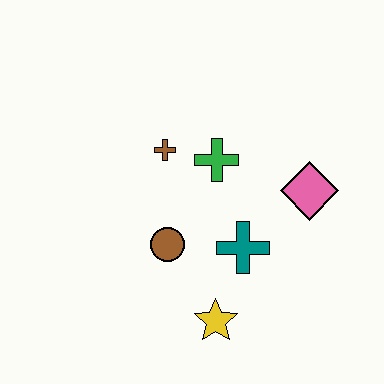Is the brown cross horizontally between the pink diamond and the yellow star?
No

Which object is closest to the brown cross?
The green cross is closest to the brown cross.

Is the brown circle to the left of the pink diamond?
Yes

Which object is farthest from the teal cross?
The brown cross is farthest from the teal cross.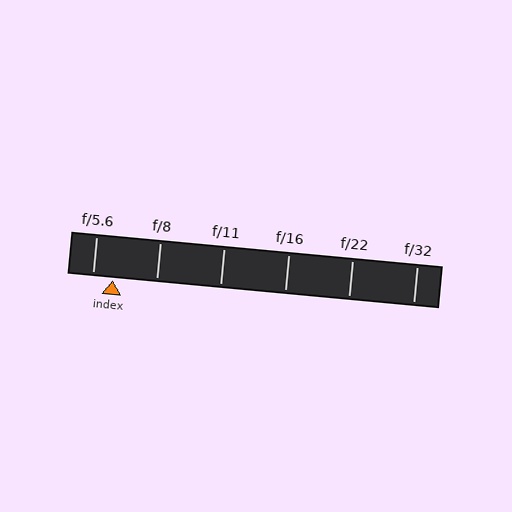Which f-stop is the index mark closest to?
The index mark is closest to f/5.6.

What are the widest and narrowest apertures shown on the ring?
The widest aperture shown is f/5.6 and the narrowest is f/32.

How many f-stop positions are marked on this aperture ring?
There are 6 f-stop positions marked.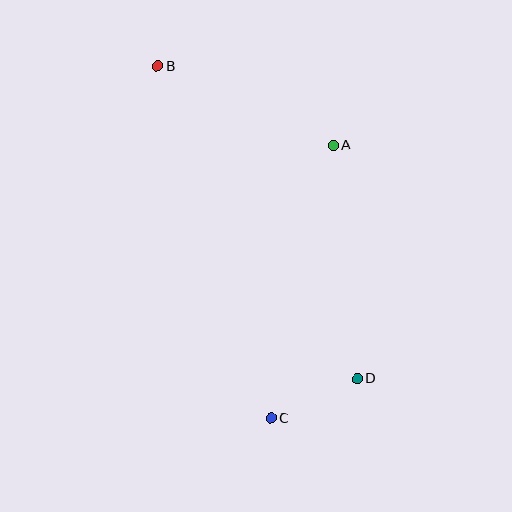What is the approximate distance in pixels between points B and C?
The distance between B and C is approximately 370 pixels.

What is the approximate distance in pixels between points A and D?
The distance between A and D is approximately 235 pixels.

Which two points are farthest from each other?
Points B and D are farthest from each other.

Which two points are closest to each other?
Points C and D are closest to each other.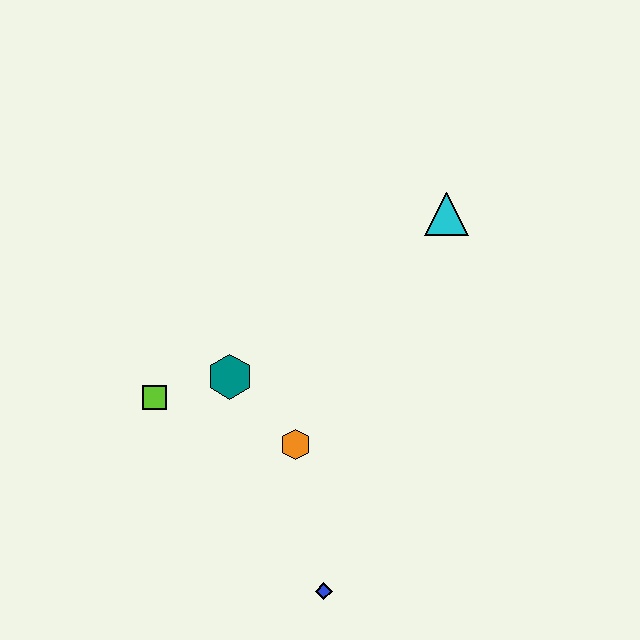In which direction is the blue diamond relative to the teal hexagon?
The blue diamond is below the teal hexagon.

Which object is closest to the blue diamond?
The orange hexagon is closest to the blue diamond.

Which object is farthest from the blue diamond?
The cyan triangle is farthest from the blue diamond.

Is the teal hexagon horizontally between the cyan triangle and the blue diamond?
No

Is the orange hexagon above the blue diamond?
Yes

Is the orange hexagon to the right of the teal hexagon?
Yes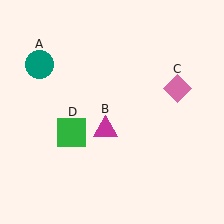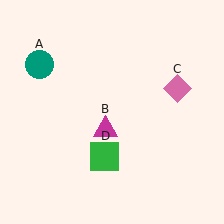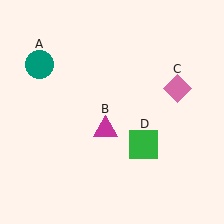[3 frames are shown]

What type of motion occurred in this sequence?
The green square (object D) rotated counterclockwise around the center of the scene.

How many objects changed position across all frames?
1 object changed position: green square (object D).